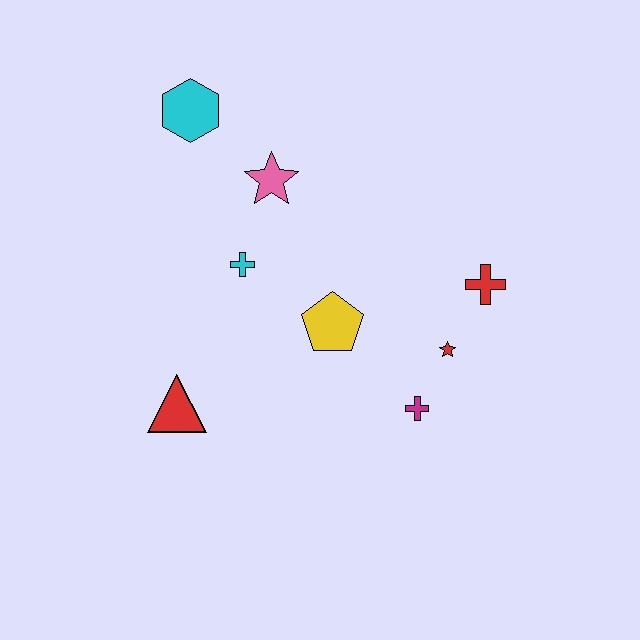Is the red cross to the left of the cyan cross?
No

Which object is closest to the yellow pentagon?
The cyan cross is closest to the yellow pentagon.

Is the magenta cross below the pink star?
Yes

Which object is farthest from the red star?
The cyan hexagon is farthest from the red star.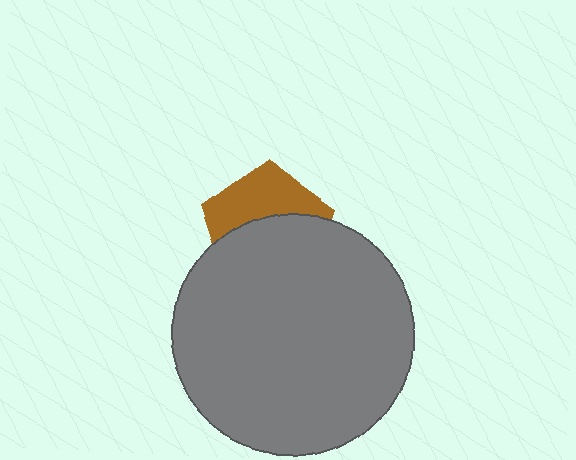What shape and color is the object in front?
The object in front is a gray circle.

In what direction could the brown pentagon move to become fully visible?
The brown pentagon could move up. That would shift it out from behind the gray circle entirely.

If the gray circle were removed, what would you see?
You would see the complete brown pentagon.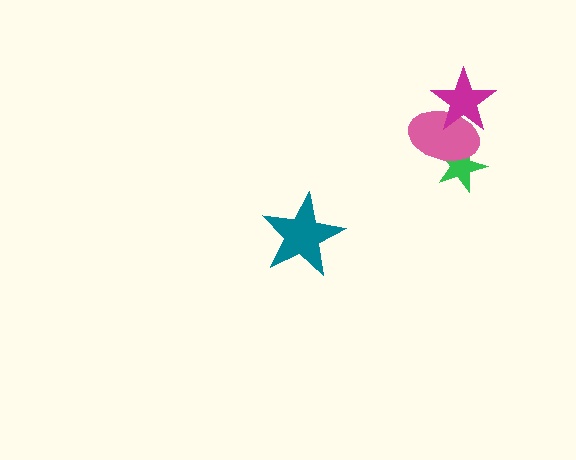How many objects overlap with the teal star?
0 objects overlap with the teal star.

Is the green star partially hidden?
Yes, it is partially covered by another shape.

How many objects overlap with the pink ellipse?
2 objects overlap with the pink ellipse.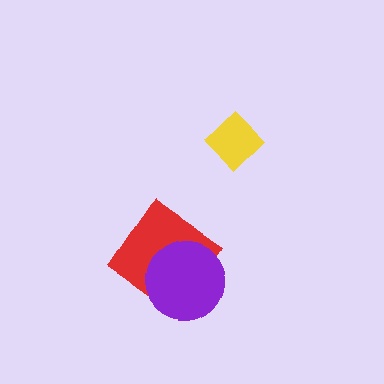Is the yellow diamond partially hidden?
No, no other shape covers it.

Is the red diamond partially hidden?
Yes, it is partially covered by another shape.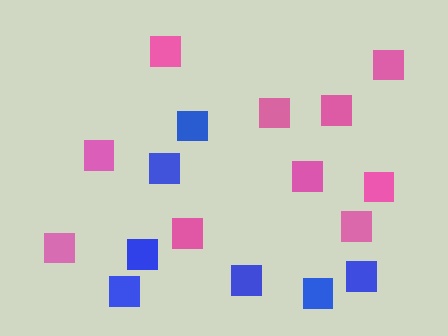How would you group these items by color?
There are 2 groups: one group of pink squares (10) and one group of blue squares (7).